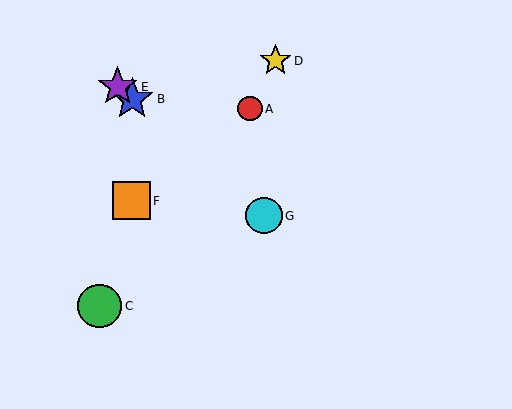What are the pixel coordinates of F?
Object F is at (131, 201).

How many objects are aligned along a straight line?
3 objects (B, E, G) are aligned along a straight line.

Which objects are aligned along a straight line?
Objects B, E, G are aligned along a straight line.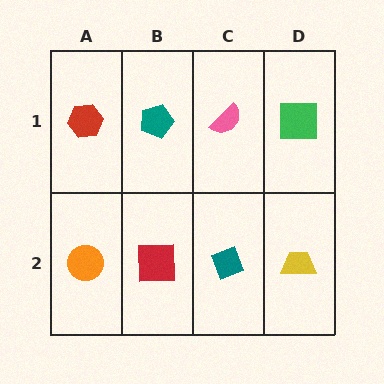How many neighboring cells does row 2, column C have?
3.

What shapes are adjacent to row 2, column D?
A green square (row 1, column D), a teal diamond (row 2, column C).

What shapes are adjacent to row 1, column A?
An orange circle (row 2, column A), a teal pentagon (row 1, column B).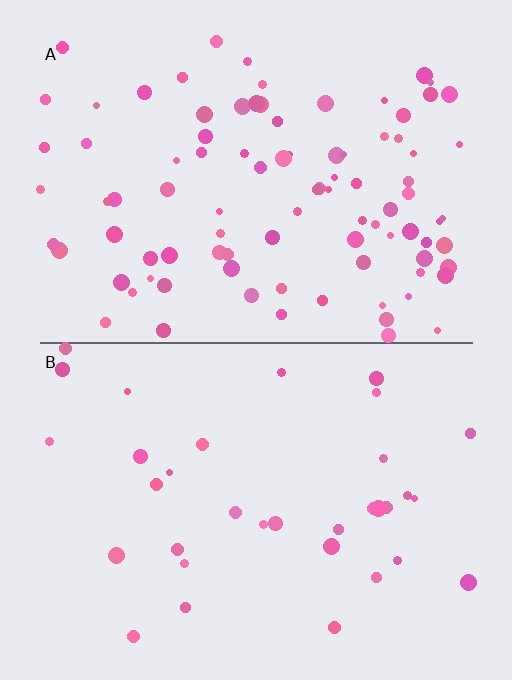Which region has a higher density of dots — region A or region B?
A (the top).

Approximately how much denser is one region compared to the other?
Approximately 2.6× — region A over region B.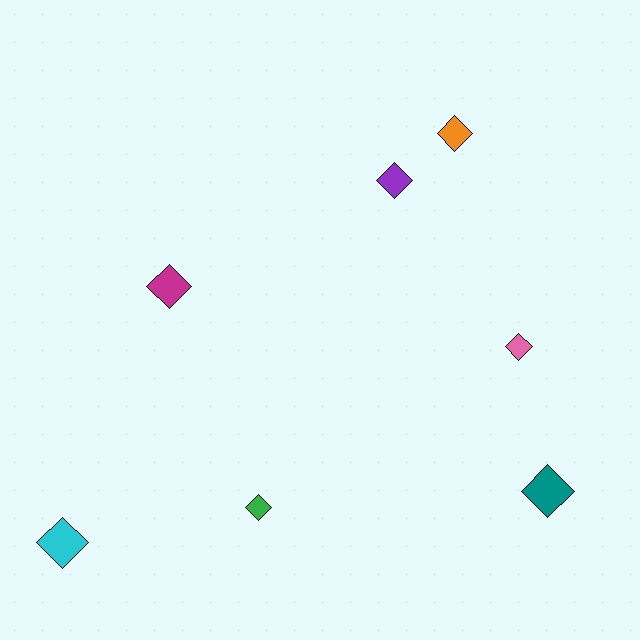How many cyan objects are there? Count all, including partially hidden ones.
There is 1 cyan object.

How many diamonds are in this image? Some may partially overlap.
There are 7 diamonds.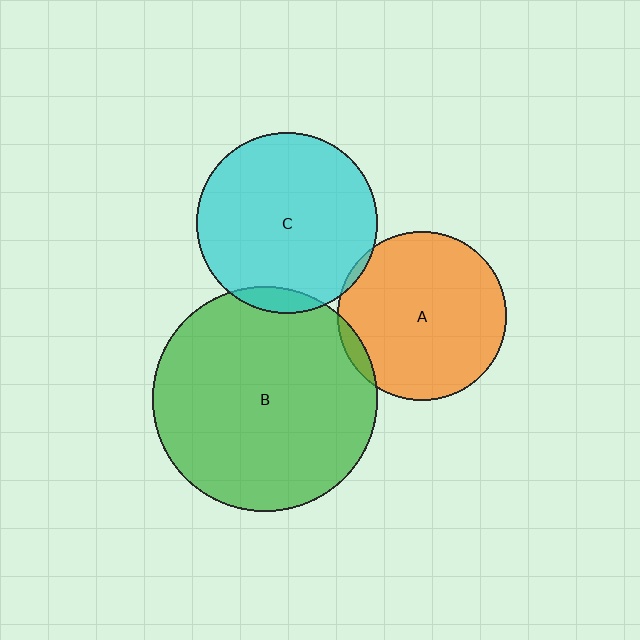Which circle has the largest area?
Circle B (green).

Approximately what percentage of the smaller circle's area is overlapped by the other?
Approximately 5%.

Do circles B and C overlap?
Yes.